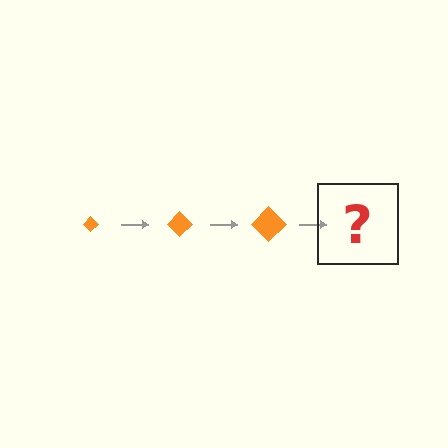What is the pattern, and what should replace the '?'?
The pattern is that the diamond gets progressively larger each step. The '?' should be an orange diamond, larger than the previous one.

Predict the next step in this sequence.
The next step is an orange diamond, larger than the previous one.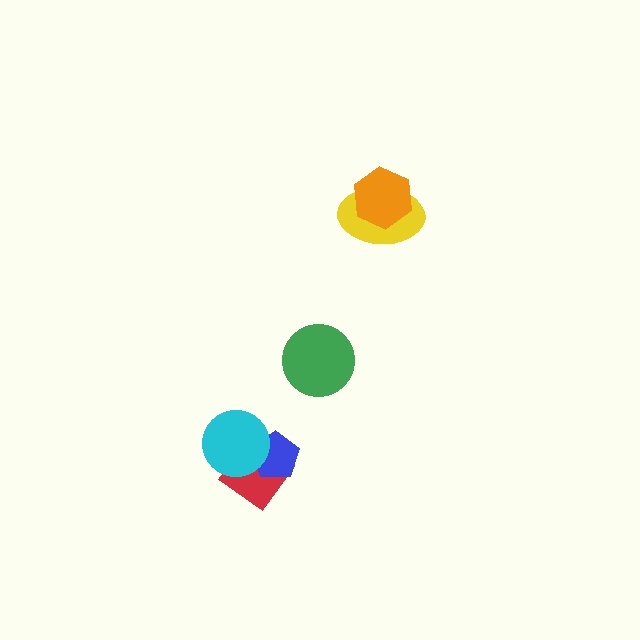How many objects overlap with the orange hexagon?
1 object overlaps with the orange hexagon.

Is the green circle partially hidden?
No, no other shape covers it.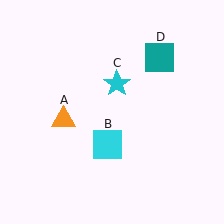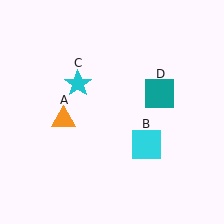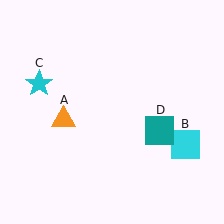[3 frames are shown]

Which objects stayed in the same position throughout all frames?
Orange triangle (object A) remained stationary.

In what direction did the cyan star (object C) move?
The cyan star (object C) moved left.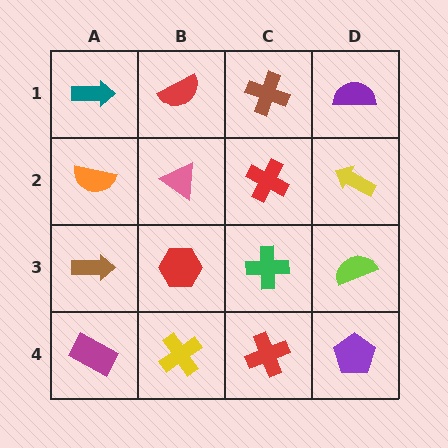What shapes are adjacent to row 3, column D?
A yellow arrow (row 2, column D), a purple pentagon (row 4, column D), a green cross (row 3, column C).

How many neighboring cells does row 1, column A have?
2.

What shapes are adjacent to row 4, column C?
A green cross (row 3, column C), a yellow cross (row 4, column B), a purple pentagon (row 4, column D).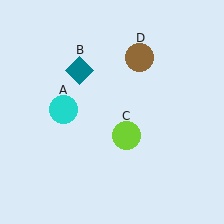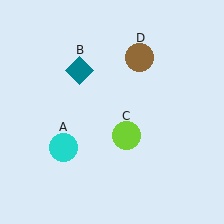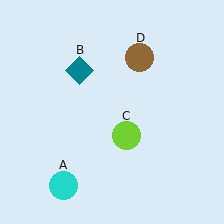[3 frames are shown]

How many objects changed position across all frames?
1 object changed position: cyan circle (object A).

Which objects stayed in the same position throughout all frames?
Teal diamond (object B) and lime circle (object C) and brown circle (object D) remained stationary.